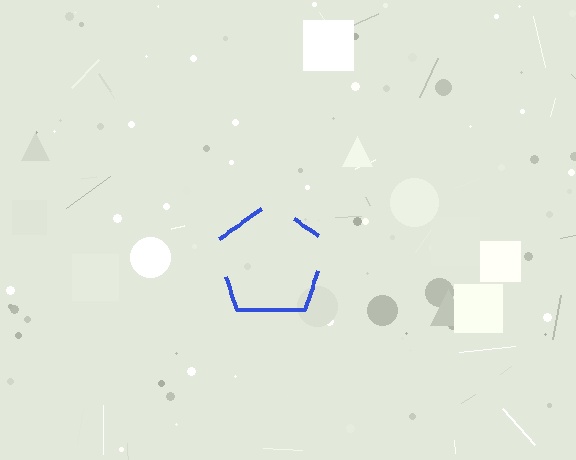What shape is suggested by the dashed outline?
The dashed outline suggests a pentagon.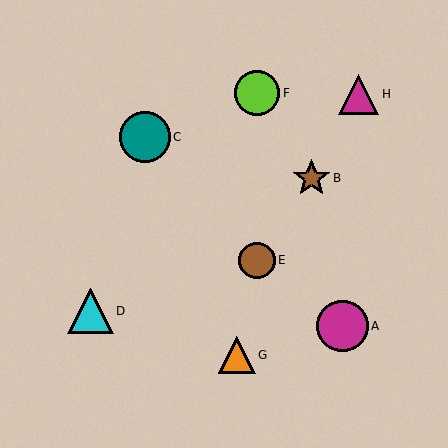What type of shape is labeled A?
Shape A is a magenta circle.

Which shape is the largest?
The magenta circle (labeled A) is the largest.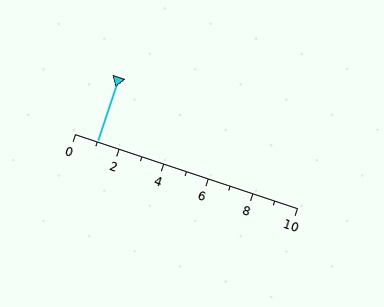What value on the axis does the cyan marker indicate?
The marker indicates approximately 1.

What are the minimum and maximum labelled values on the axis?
The axis runs from 0 to 10.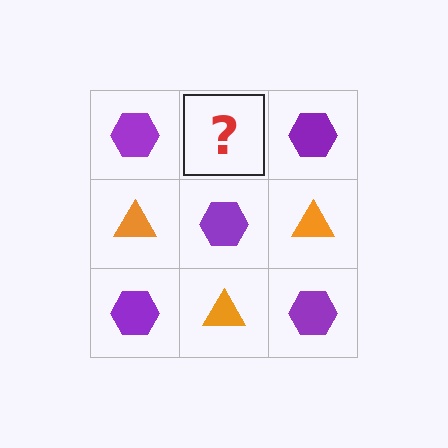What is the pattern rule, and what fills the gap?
The rule is that it alternates purple hexagon and orange triangle in a checkerboard pattern. The gap should be filled with an orange triangle.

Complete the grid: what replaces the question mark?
The question mark should be replaced with an orange triangle.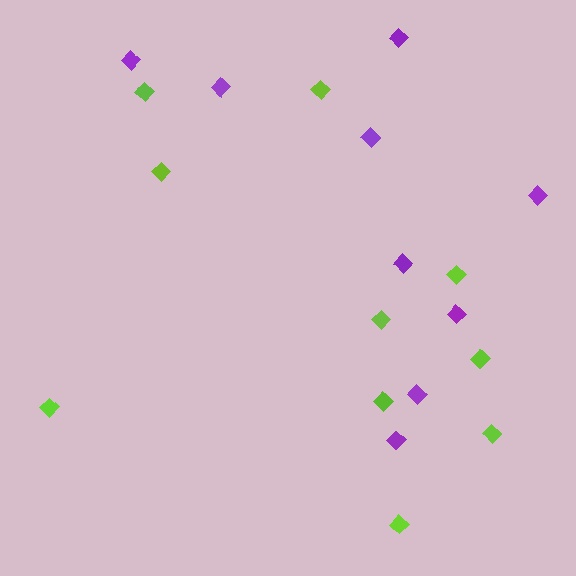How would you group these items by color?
There are 2 groups: one group of lime diamonds (10) and one group of purple diamonds (9).